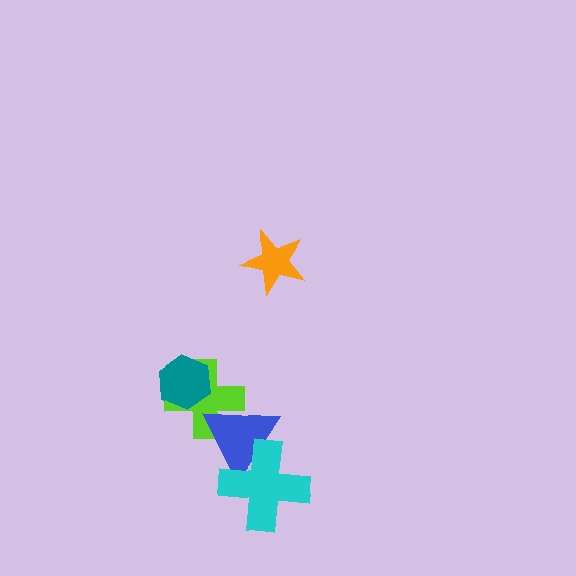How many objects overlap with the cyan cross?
1 object overlaps with the cyan cross.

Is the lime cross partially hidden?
Yes, it is partially covered by another shape.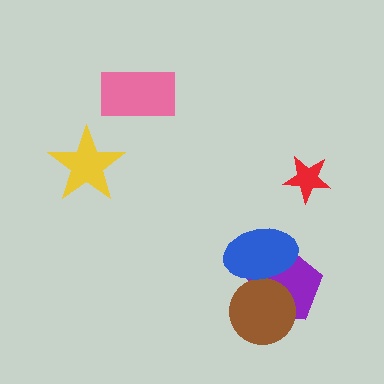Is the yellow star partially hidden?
No, no other shape covers it.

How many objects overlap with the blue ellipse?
2 objects overlap with the blue ellipse.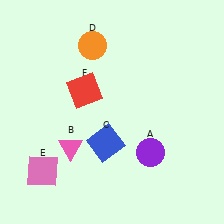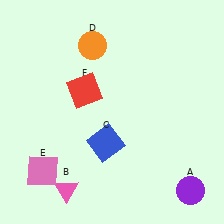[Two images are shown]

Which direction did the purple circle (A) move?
The purple circle (A) moved right.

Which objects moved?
The objects that moved are: the purple circle (A), the pink triangle (B).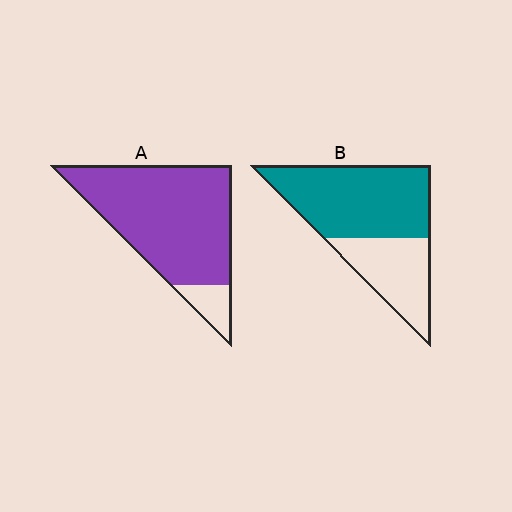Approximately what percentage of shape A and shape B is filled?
A is approximately 90% and B is approximately 65%.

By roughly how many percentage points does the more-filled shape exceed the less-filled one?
By roughly 25 percentage points (A over B).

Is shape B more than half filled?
Yes.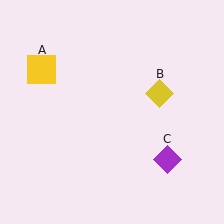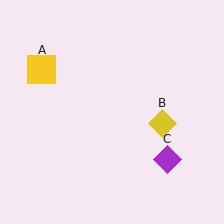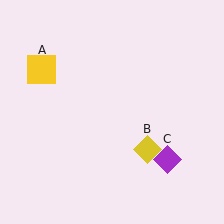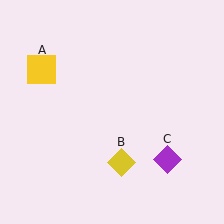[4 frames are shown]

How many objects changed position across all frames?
1 object changed position: yellow diamond (object B).